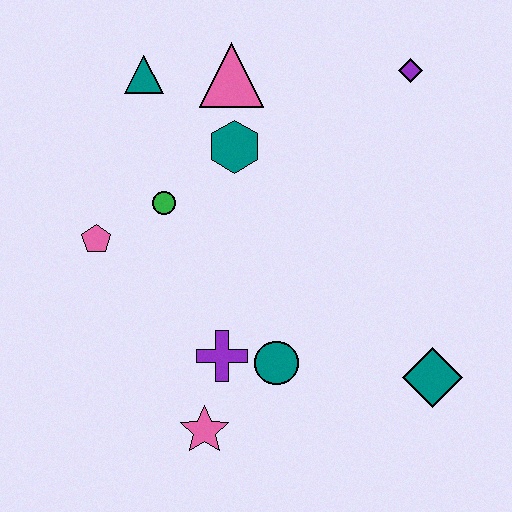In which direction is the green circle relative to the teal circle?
The green circle is above the teal circle.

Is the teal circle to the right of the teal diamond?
No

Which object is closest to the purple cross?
The teal circle is closest to the purple cross.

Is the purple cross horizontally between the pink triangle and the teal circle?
No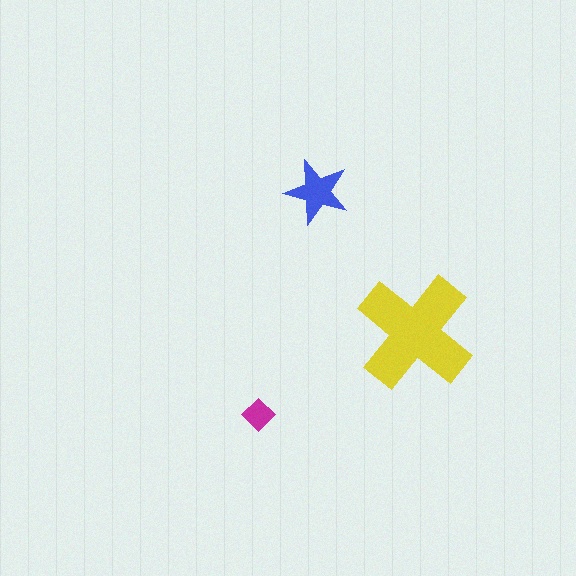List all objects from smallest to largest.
The magenta diamond, the blue star, the yellow cross.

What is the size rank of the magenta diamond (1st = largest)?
3rd.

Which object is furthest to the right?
The yellow cross is rightmost.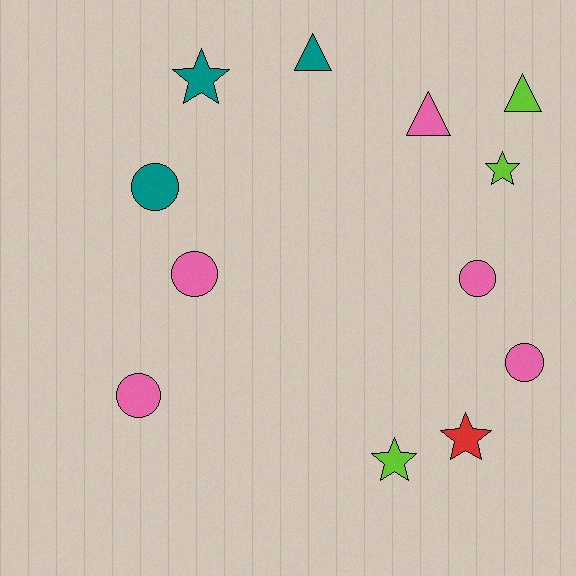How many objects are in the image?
There are 12 objects.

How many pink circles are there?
There are 4 pink circles.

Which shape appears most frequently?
Circle, with 5 objects.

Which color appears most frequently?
Pink, with 5 objects.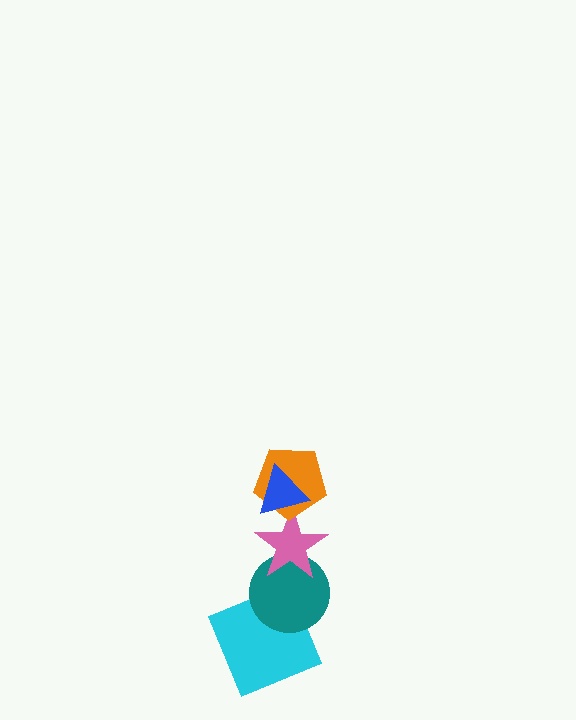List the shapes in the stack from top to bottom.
From top to bottom: the blue triangle, the orange pentagon, the pink star, the teal circle, the cyan square.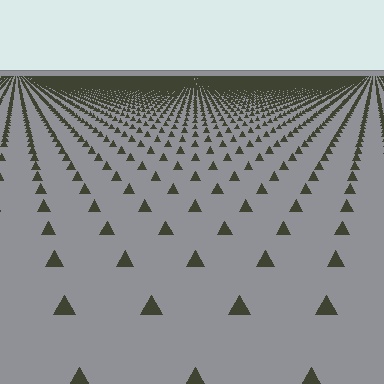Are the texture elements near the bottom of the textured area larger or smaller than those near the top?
Larger. Near the bottom, elements are closer to the viewer and appear at a bigger on-screen size.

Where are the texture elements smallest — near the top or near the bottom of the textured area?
Near the top.